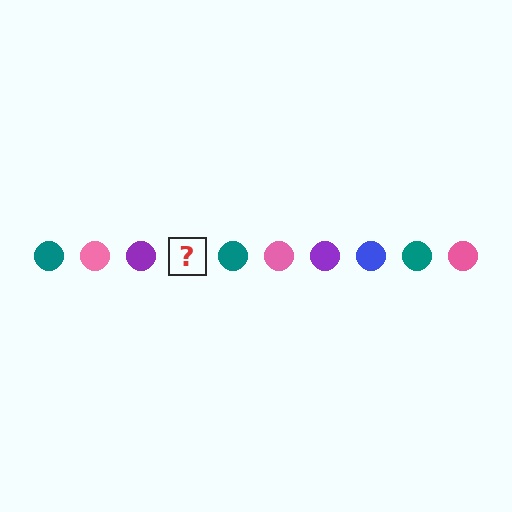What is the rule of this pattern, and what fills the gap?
The rule is that the pattern cycles through teal, pink, purple, blue circles. The gap should be filled with a blue circle.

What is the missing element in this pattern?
The missing element is a blue circle.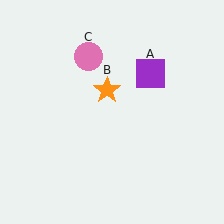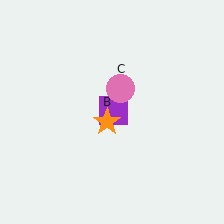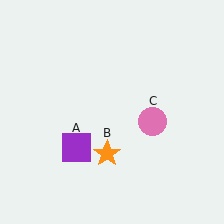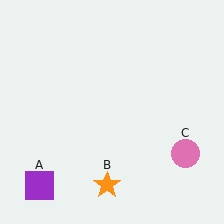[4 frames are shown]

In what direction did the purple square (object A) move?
The purple square (object A) moved down and to the left.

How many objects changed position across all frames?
3 objects changed position: purple square (object A), orange star (object B), pink circle (object C).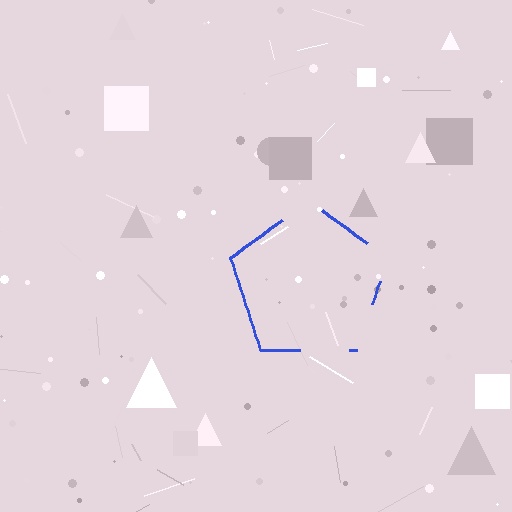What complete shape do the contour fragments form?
The contour fragments form a pentagon.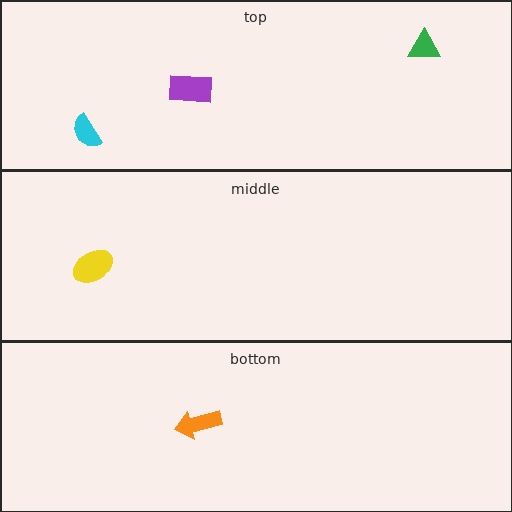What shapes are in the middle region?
The yellow ellipse.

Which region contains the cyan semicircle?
The top region.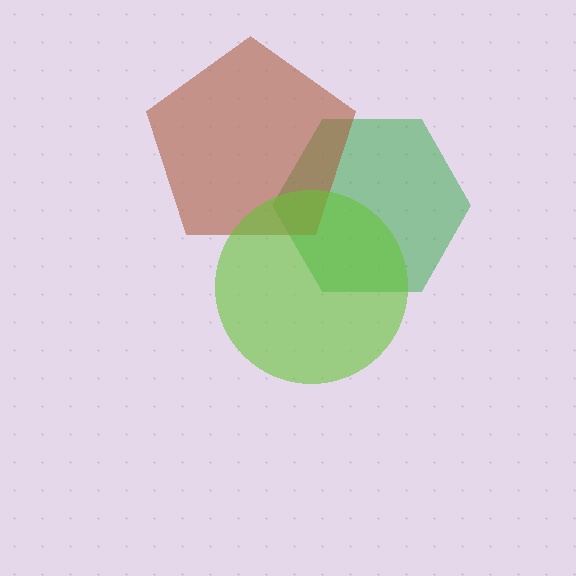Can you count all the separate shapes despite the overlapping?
Yes, there are 3 separate shapes.